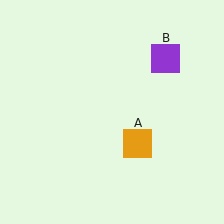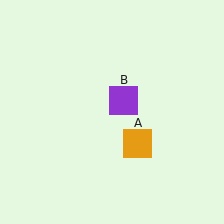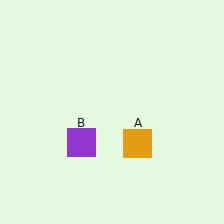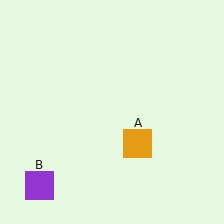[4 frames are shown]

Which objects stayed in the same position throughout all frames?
Orange square (object A) remained stationary.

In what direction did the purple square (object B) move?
The purple square (object B) moved down and to the left.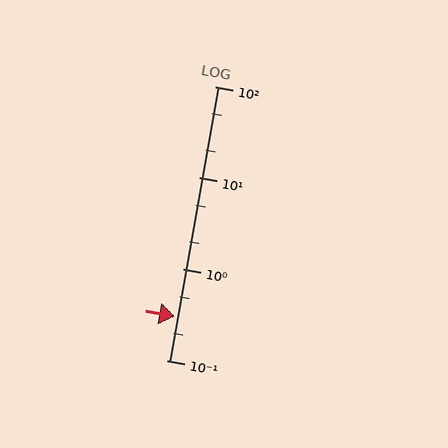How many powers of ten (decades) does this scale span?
The scale spans 3 decades, from 0.1 to 100.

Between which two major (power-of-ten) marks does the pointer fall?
The pointer is between 0.1 and 1.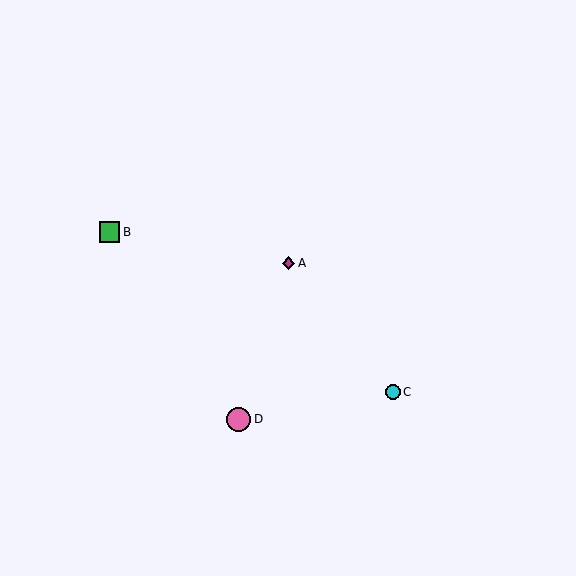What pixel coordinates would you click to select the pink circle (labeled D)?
Click at (239, 419) to select the pink circle D.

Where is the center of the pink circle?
The center of the pink circle is at (239, 419).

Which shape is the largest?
The pink circle (labeled D) is the largest.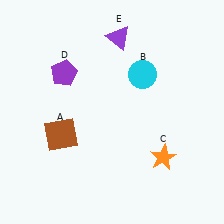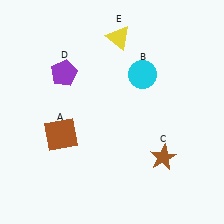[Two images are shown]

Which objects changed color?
C changed from orange to brown. E changed from purple to yellow.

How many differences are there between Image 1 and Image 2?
There are 2 differences between the two images.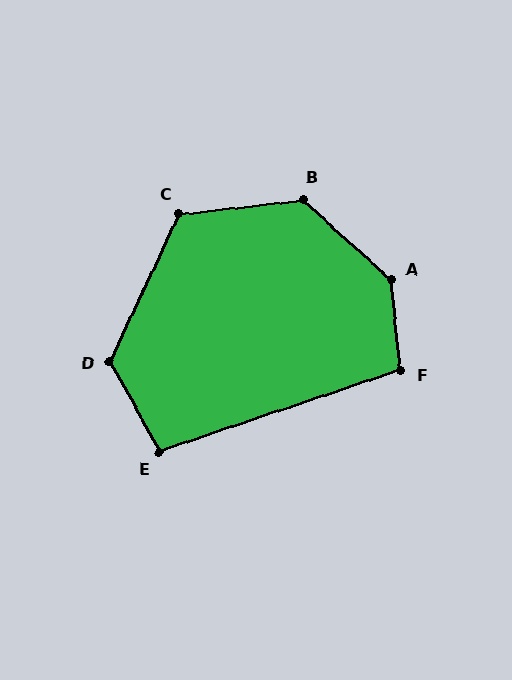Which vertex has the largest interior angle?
A, at approximately 138 degrees.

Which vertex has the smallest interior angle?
E, at approximately 100 degrees.